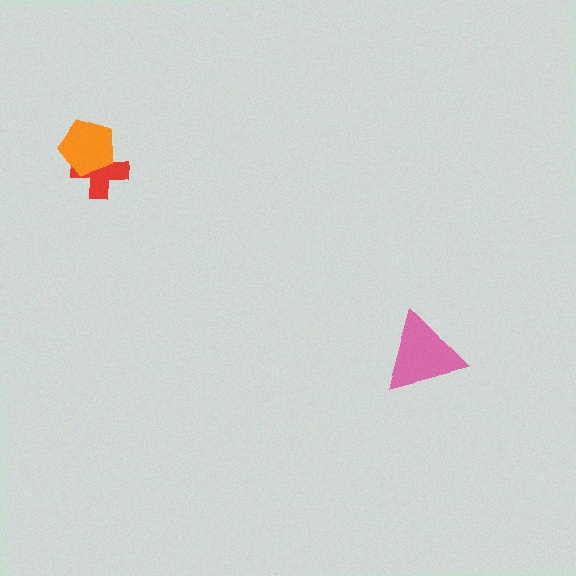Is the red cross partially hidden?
Yes, it is partially covered by another shape.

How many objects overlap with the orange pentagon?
1 object overlaps with the orange pentagon.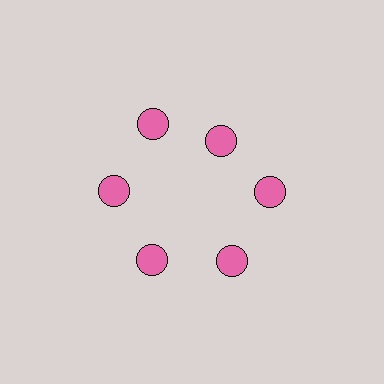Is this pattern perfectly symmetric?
No. The 6 pink circles are arranged in a ring, but one element near the 1 o'clock position is pulled inward toward the center, breaking the 6-fold rotational symmetry.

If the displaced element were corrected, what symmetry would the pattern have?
It would have 6-fold rotational symmetry — the pattern would map onto itself every 60 degrees.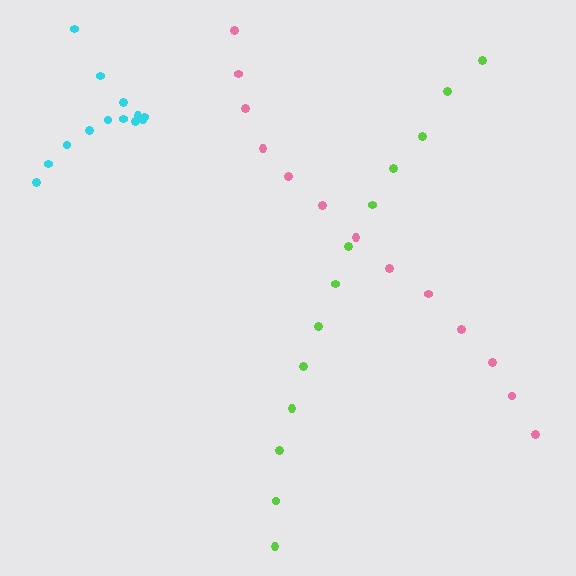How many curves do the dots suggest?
There are 3 distinct paths.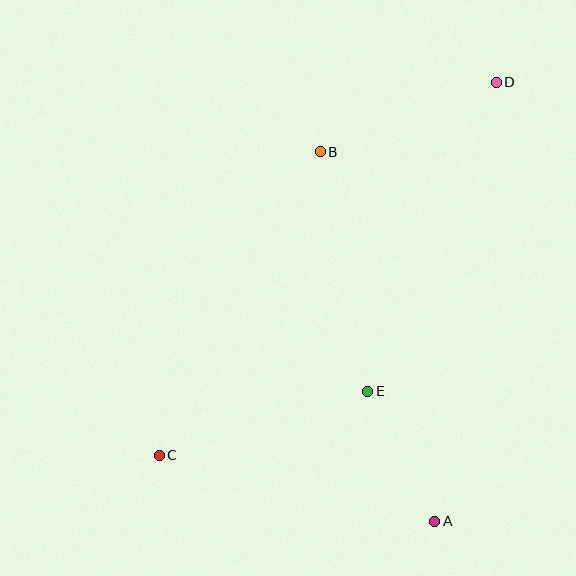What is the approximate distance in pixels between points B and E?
The distance between B and E is approximately 244 pixels.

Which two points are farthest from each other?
Points C and D are farthest from each other.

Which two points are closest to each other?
Points A and E are closest to each other.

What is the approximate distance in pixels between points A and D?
The distance between A and D is approximately 443 pixels.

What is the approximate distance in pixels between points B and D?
The distance between B and D is approximately 190 pixels.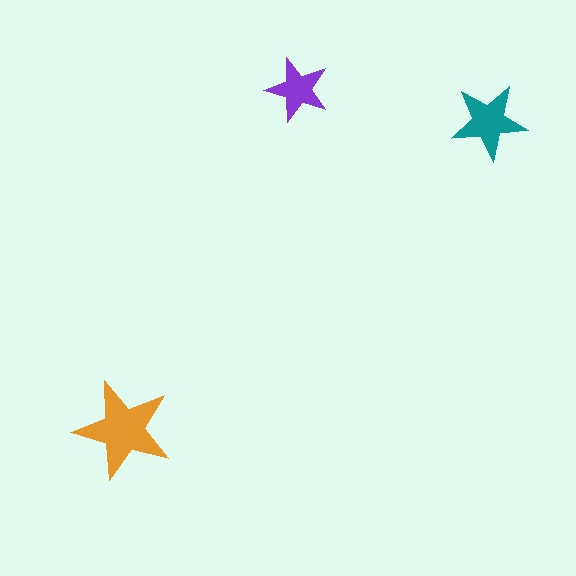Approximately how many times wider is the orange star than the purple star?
About 1.5 times wider.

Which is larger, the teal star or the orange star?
The orange one.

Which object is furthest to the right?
The teal star is rightmost.